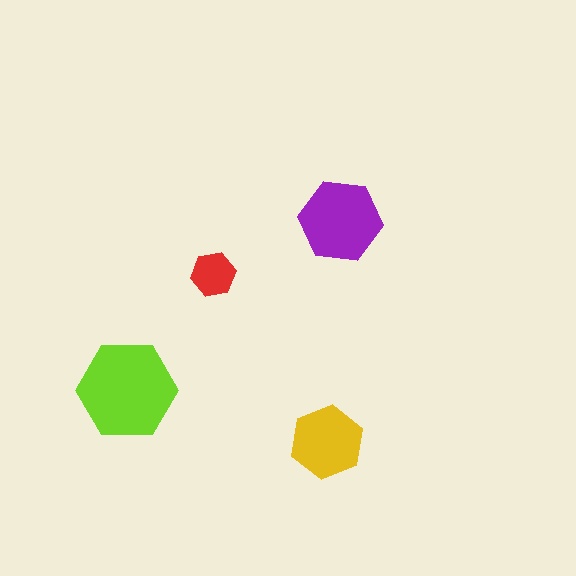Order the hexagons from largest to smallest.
the lime one, the purple one, the yellow one, the red one.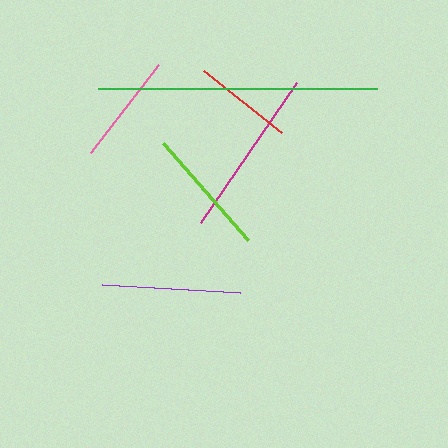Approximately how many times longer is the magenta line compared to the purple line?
The magenta line is approximately 1.2 times the length of the purple line.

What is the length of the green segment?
The green segment is approximately 279 pixels long.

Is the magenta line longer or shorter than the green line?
The green line is longer than the magenta line.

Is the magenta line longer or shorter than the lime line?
The magenta line is longer than the lime line.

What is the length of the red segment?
The red segment is approximately 99 pixels long.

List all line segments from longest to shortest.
From longest to shortest: green, magenta, purple, lime, pink, red.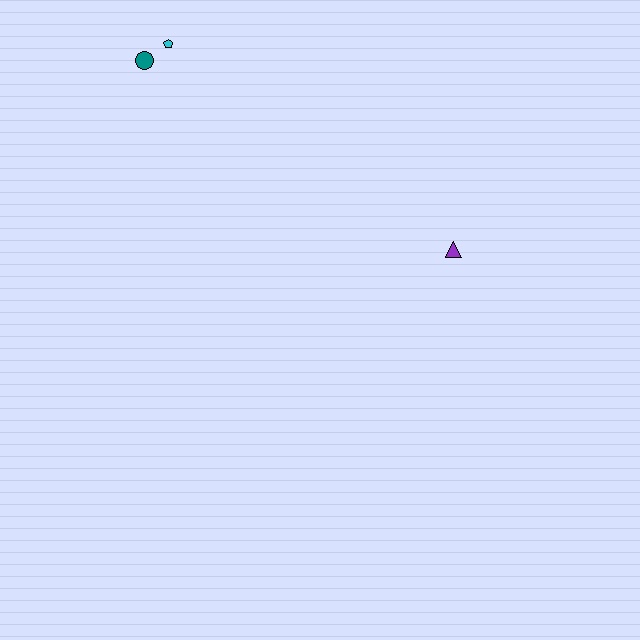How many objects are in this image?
There are 3 objects.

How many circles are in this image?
There is 1 circle.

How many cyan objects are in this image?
There is 1 cyan object.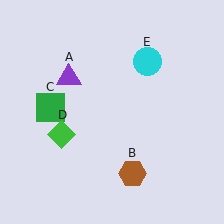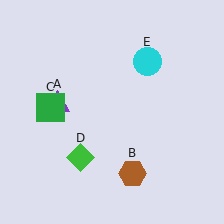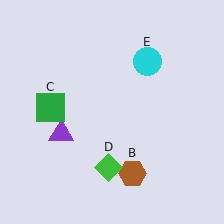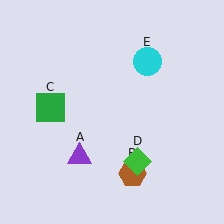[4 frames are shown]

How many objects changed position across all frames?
2 objects changed position: purple triangle (object A), green diamond (object D).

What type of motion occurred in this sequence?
The purple triangle (object A), green diamond (object D) rotated counterclockwise around the center of the scene.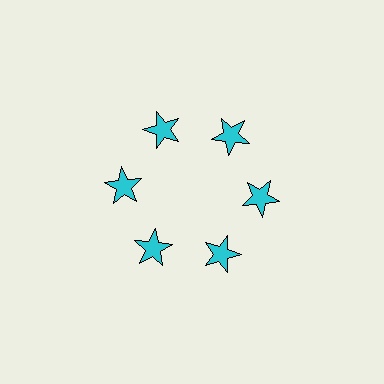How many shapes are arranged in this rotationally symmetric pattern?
There are 6 shapes, arranged in 6 groups of 1.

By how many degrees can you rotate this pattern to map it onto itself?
The pattern maps onto itself every 60 degrees of rotation.